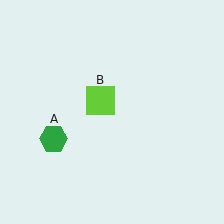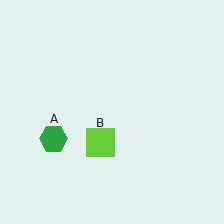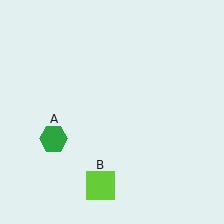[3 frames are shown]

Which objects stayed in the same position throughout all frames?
Green hexagon (object A) remained stationary.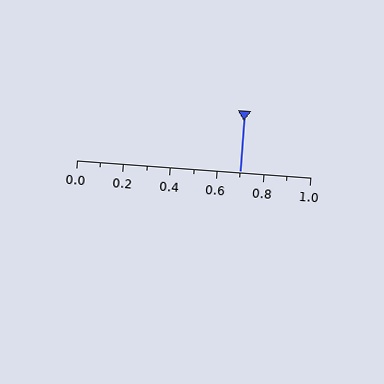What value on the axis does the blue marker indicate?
The marker indicates approximately 0.7.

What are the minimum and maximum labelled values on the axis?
The axis runs from 0.0 to 1.0.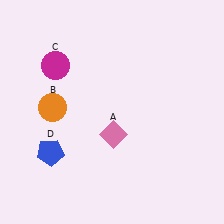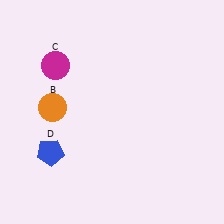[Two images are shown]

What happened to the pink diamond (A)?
The pink diamond (A) was removed in Image 2. It was in the bottom-right area of Image 1.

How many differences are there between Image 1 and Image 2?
There is 1 difference between the two images.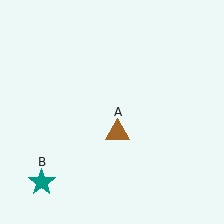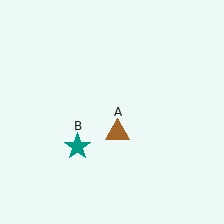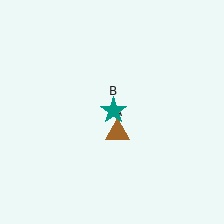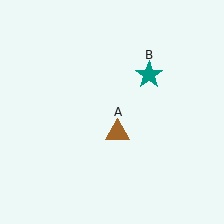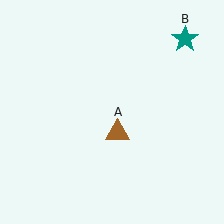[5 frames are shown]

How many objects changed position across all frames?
1 object changed position: teal star (object B).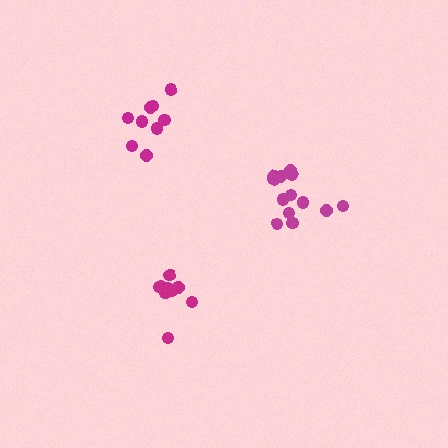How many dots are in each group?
Group 1: 9 dots, Group 2: 13 dots, Group 3: 9 dots (31 total).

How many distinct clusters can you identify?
There are 3 distinct clusters.